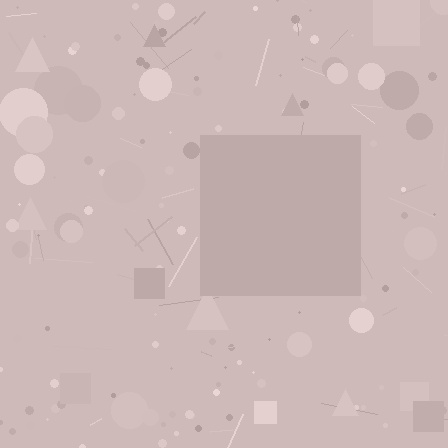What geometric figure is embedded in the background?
A square is embedded in the background.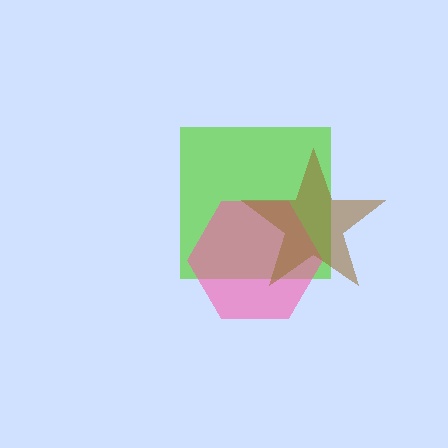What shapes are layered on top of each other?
The layered shapes are: a lime square, a pink hexagon, a brown star.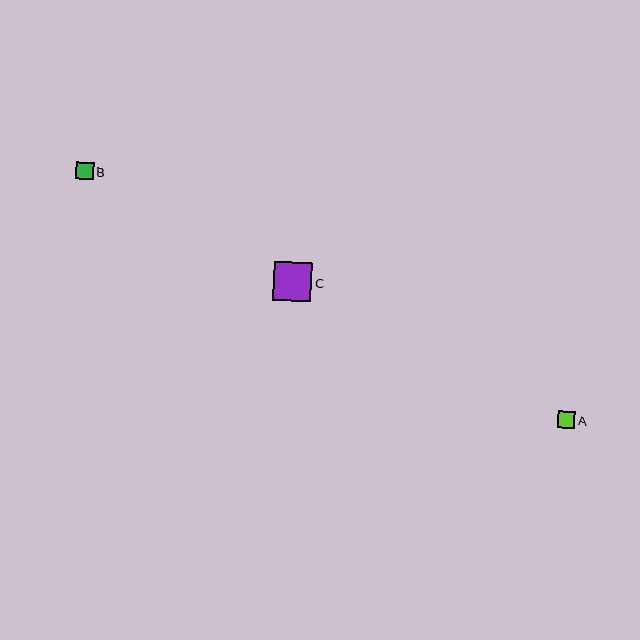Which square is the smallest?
Square A is the smallest with a size of approximately 18 pixels.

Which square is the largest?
Square C is the largest with a size of approximately 39 pixels.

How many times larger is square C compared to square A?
Square C is approximately 2.2 times the size of square A.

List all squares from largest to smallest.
From largest to smallest: C, B, A.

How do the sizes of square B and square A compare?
Square B and square A are approximately the same size.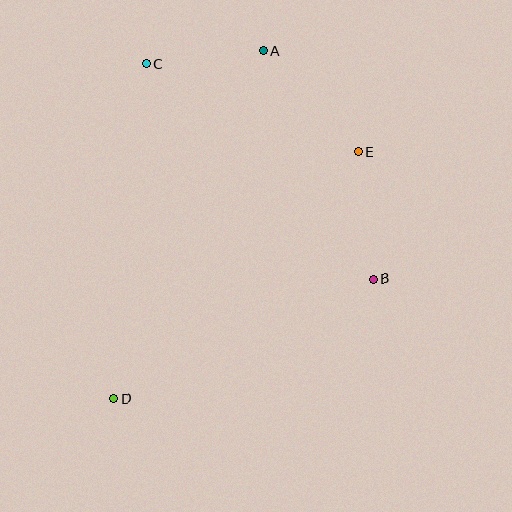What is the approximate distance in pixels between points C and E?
The distance between C and E is approximately 229 pixels.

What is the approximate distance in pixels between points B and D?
The distance between B and D is approximately 286 pixels.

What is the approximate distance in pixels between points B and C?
The distance between B and C is approximately 313 pixels.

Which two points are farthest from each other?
Points A and D are farthest from each other.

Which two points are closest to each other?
Points A and C are closest to each other.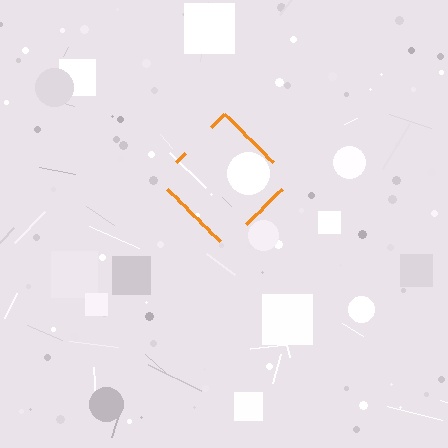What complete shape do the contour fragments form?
The contour fragments form a diamond.